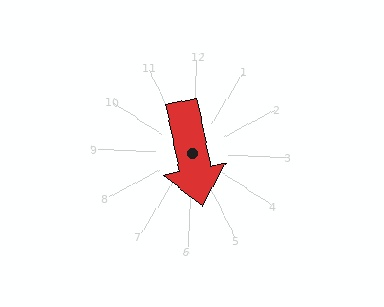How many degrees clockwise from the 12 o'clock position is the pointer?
Approximately 166 degrees.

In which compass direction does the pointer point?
South.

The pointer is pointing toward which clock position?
Roughly 6 o'clock.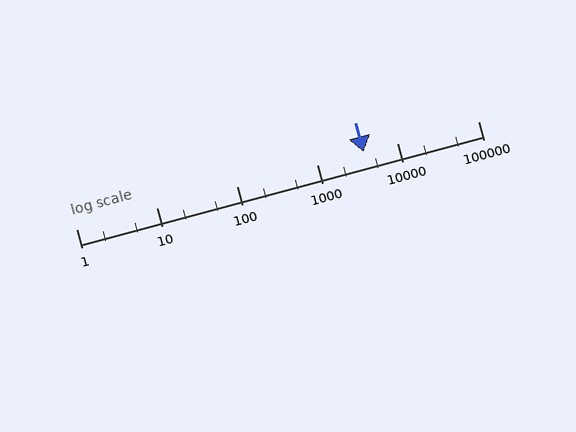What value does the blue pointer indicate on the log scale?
The pointer indicates approximately 3800.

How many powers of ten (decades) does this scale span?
The scale spans 5 decades, from 1 to 100000.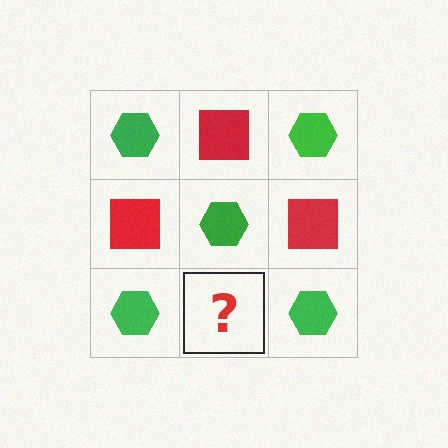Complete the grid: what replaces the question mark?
The question mark should be replaced with a red square.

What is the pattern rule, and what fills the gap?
The rule is that it alternates green hexagon and red square in a checkerboard pattern. The gap should be filled with a red square.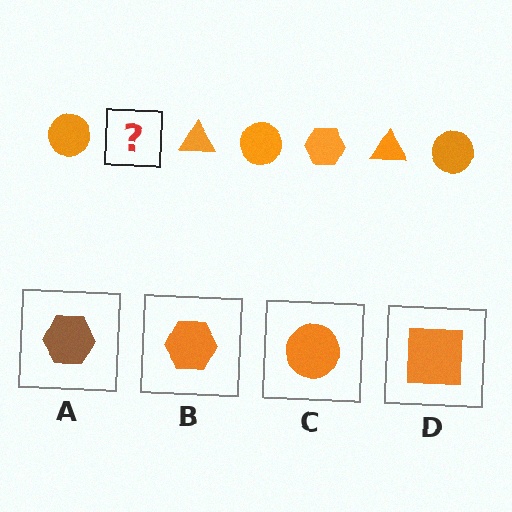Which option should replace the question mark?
Option B.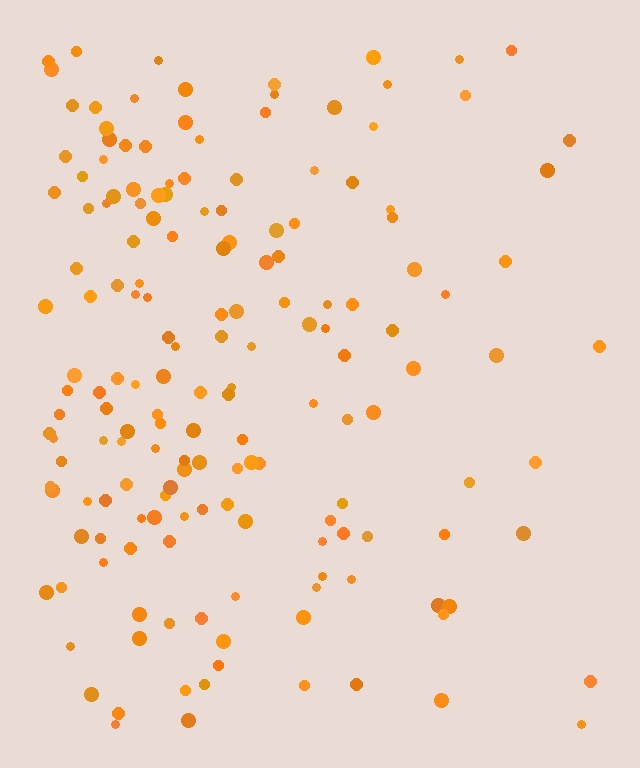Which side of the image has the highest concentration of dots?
The left.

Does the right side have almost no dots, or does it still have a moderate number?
Still a moderate number, just noticeably fewer than the left.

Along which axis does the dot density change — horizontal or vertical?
Horizontal.